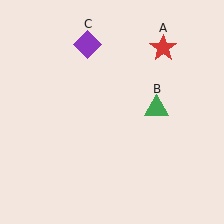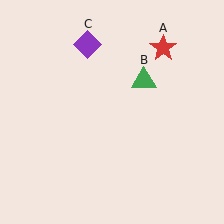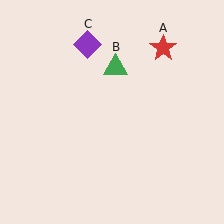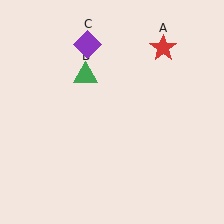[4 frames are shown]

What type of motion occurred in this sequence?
The green triangle (object B) rotated counterclockwise around the center of the scene.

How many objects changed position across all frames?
1 object changed position: green triangle (object B).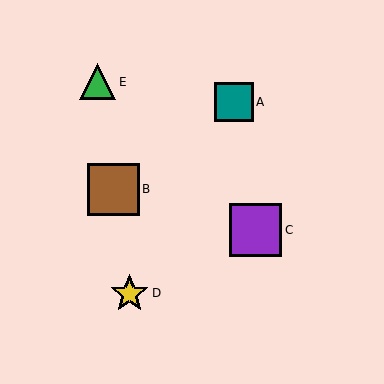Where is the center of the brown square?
The center of the brown square is at (113, 189).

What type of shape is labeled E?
Shape E is a green triangle.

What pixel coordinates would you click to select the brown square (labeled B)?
Click at (113, 189) to select the brown square B.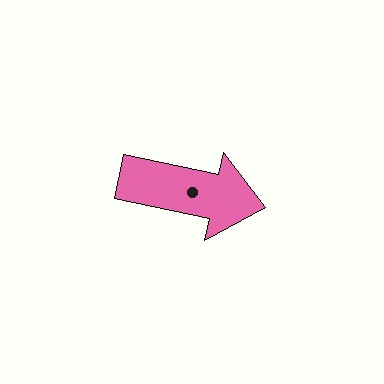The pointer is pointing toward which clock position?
Roughly 3 o'clock.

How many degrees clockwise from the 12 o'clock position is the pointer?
Approximately 102 degrees.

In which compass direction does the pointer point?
East.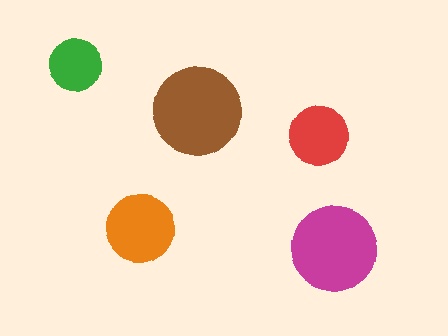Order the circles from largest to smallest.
the brown one, the magenta one, the orange one, the red one, the green one.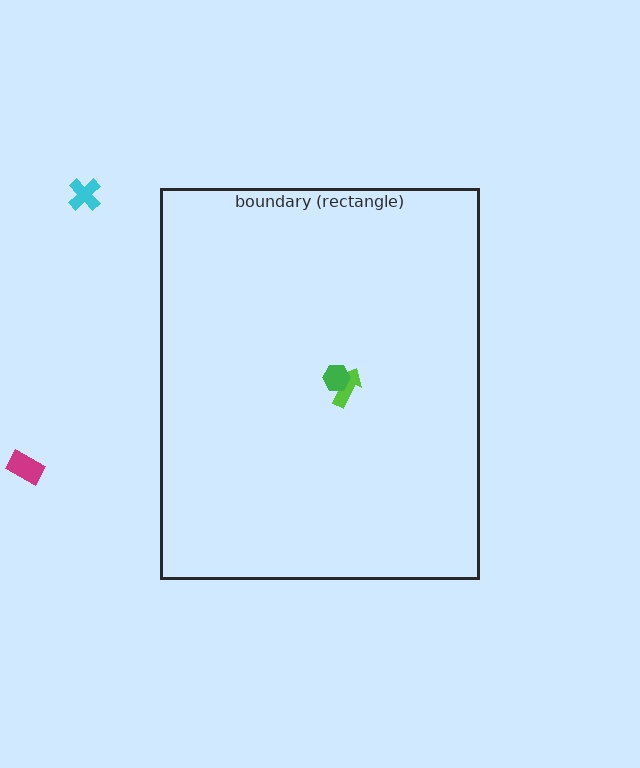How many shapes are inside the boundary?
2 inside, 2 outside.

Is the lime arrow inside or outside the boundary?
Inside.